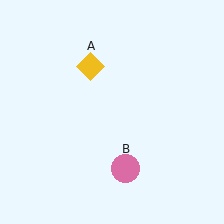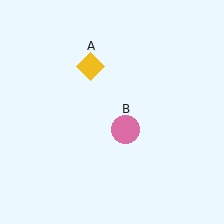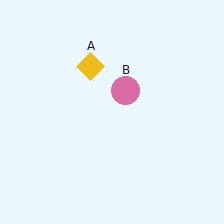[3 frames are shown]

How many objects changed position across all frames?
1 object changed position: pink circle (object B).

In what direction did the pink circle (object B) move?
The pink circle (object B) moved up.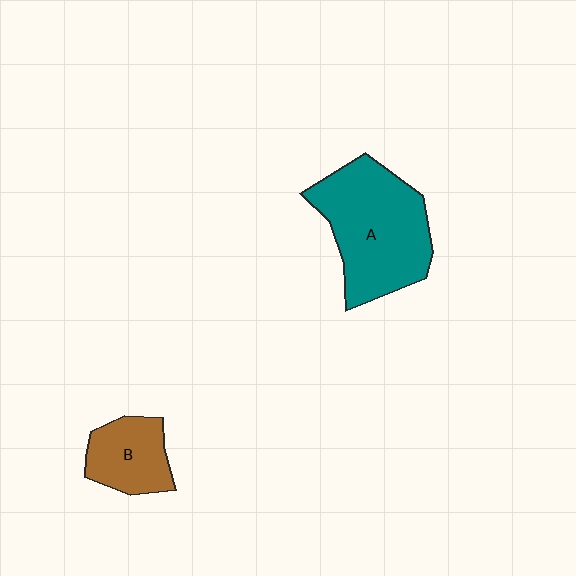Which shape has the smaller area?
Shape B (brown).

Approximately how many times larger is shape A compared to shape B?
Approximately 2.2 times.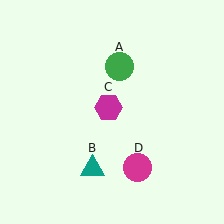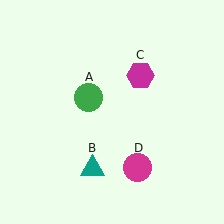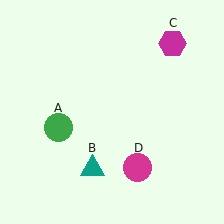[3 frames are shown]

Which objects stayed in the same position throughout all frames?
Teal triangle (object B) and magenta circle (object D) remained stationary.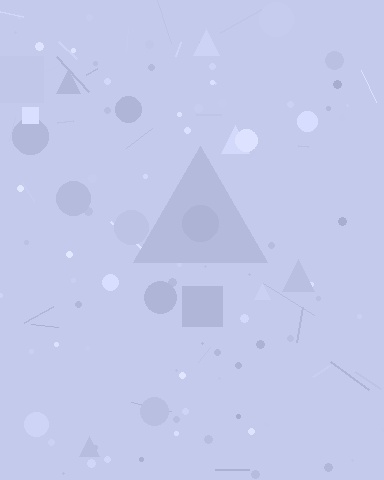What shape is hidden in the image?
A triangle is hidden in the image.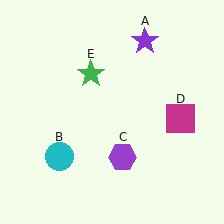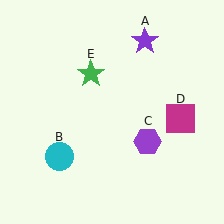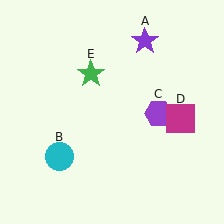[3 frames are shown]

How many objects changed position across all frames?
1 object changed position: purple hexagon (object C).